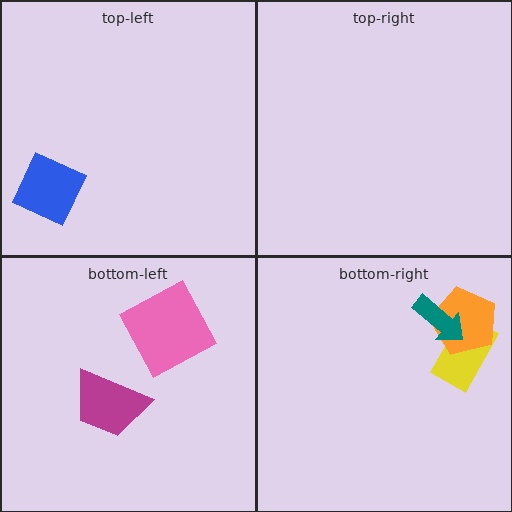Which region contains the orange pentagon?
The bottom-right region.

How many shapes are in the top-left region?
1.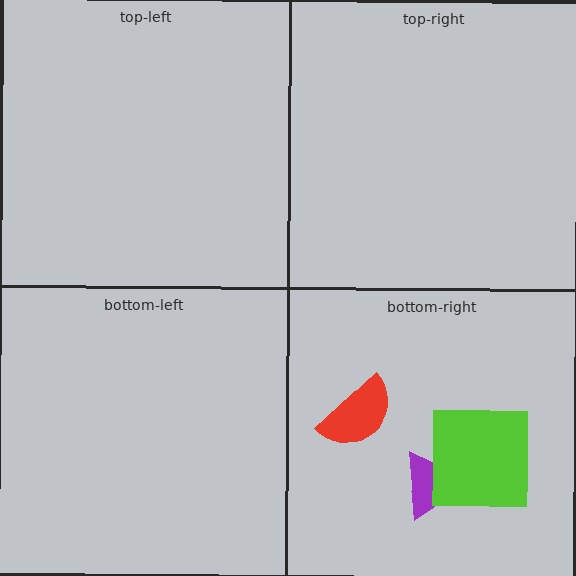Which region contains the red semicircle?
The bottom-right region.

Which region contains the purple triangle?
The bottom-right region.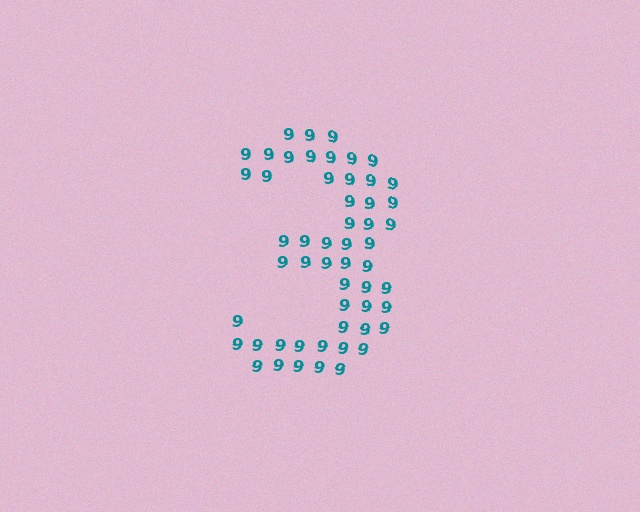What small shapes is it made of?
It is made of small digit 9's.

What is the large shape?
The large shape is the digit 3.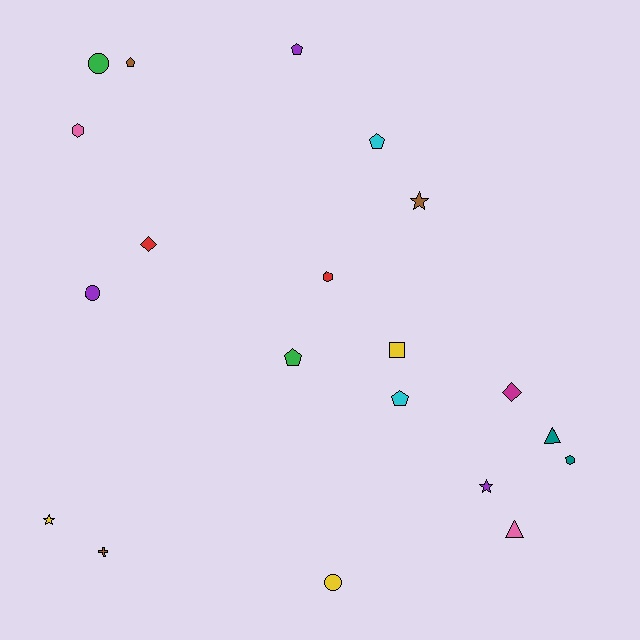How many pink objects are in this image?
There are 2 pink objects.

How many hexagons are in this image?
There are 3 hexagons.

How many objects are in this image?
There are 20 objects.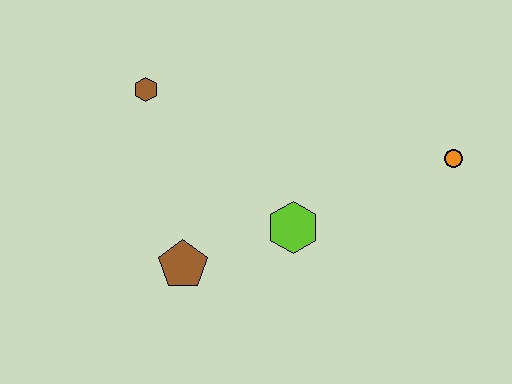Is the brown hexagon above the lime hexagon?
Yes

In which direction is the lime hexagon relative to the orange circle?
The lime hexagon is to the left of the orange circle.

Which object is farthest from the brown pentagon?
The orange circle is farthest from the brown pentagon.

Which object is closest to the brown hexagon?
The brown pentagon is closest to the brown hexagon.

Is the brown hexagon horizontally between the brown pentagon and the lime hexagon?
No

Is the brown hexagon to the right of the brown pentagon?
No